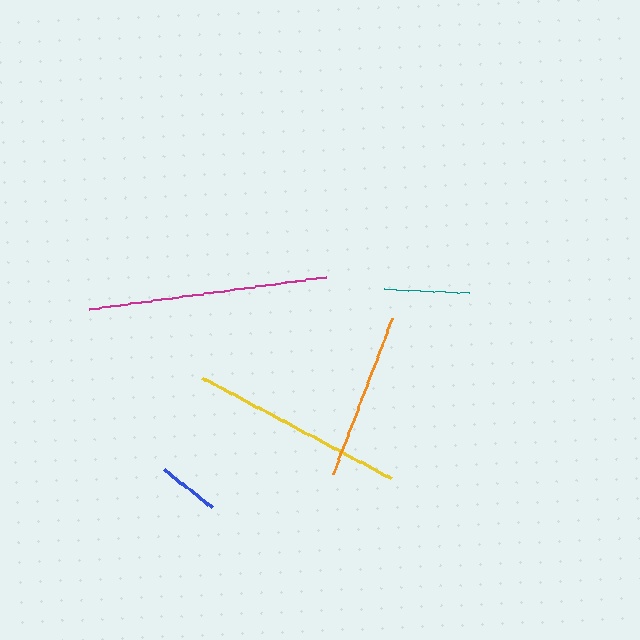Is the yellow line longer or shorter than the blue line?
The yellow line is longer than the blue line.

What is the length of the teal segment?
The teal segment is approximately 86 pixels long.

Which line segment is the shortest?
The blue line is the shortest at approximately 61 pixels.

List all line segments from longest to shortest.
From longest to shortest: magenta, yellow, orange, teal, blue.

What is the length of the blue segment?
The blue segment is approximately 61 pixels long.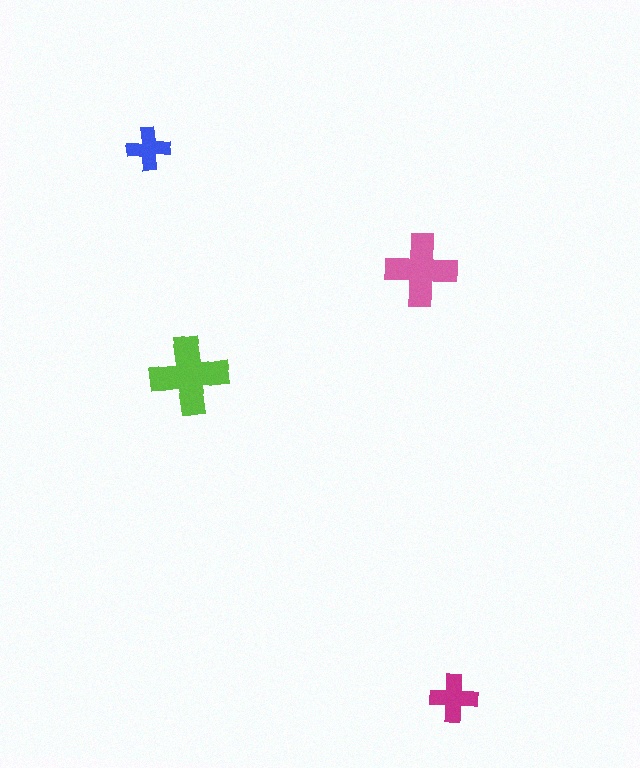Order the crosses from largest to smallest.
the lime one, the pink one, the magenta one, the blue one.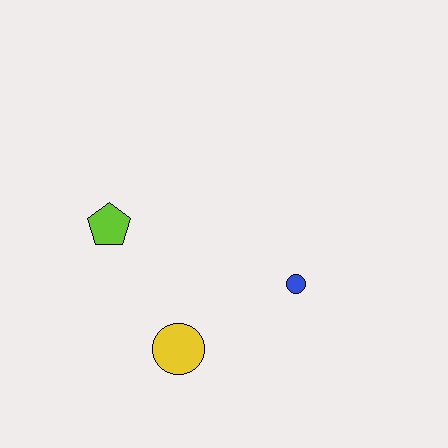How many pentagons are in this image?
There is 1 pentagon.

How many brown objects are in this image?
There are no brown objects.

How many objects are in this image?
There are 3 objects.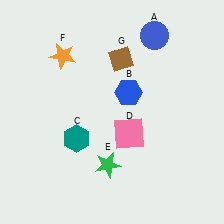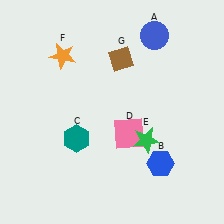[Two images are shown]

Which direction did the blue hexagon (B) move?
The blue hexagon (B) moved down.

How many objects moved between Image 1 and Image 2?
2 objects moved between the two images.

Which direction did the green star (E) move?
The green star (E) moved right.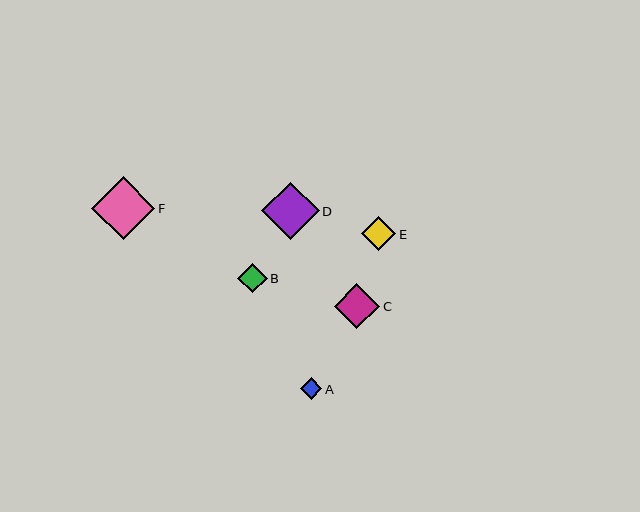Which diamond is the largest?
Diamond F is the largest with a size of approximately 63 pixels.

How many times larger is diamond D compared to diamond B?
Diamond D is approximately 1.9 times the size of diamond B.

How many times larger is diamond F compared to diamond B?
Diamond F is approximately 2.1 times the size of diamond B.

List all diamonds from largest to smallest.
From largest to smallest: F, D, C, E, B, A.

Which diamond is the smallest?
Diamond A is the smallest with a size of approximately 21 pixels.